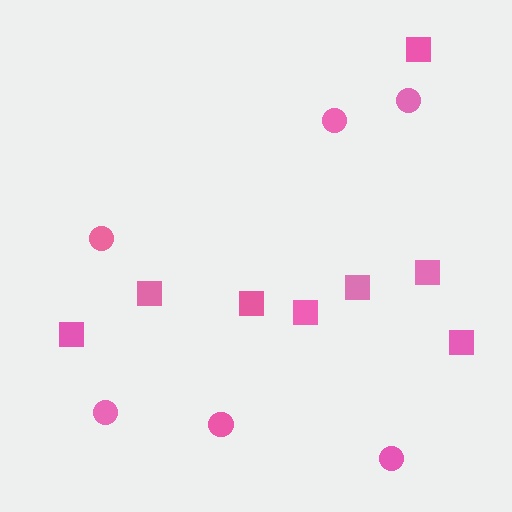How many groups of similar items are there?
There are 2 groups: one group of squares (8) and one group of circles (6).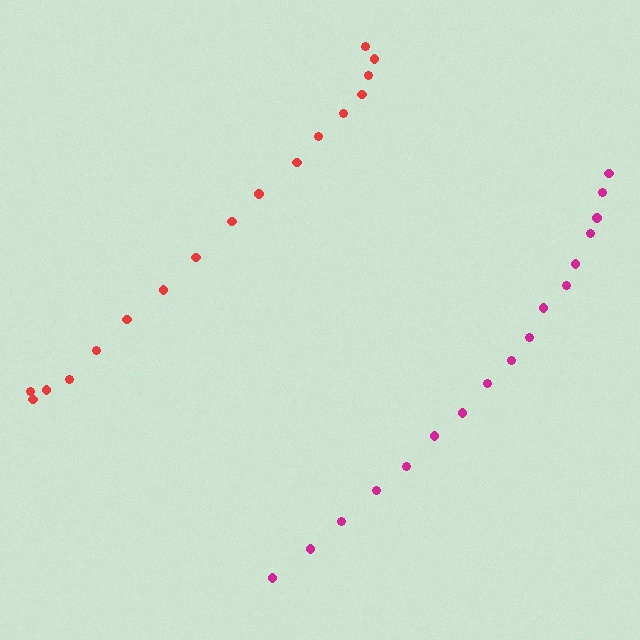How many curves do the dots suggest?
There are 2 distinct paths.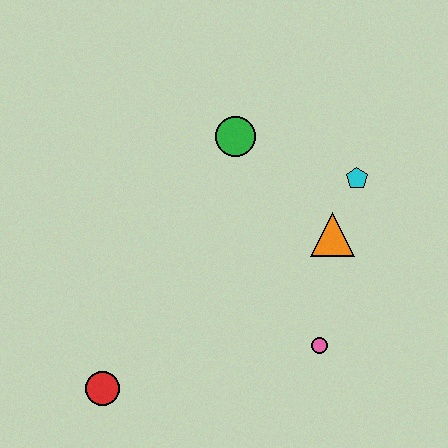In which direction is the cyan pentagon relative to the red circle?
The cyan pentagon is to the right of the red circle.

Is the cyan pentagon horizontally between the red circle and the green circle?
No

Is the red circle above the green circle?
No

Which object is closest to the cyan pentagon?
The orange triangle is closest to the cyan pentagon.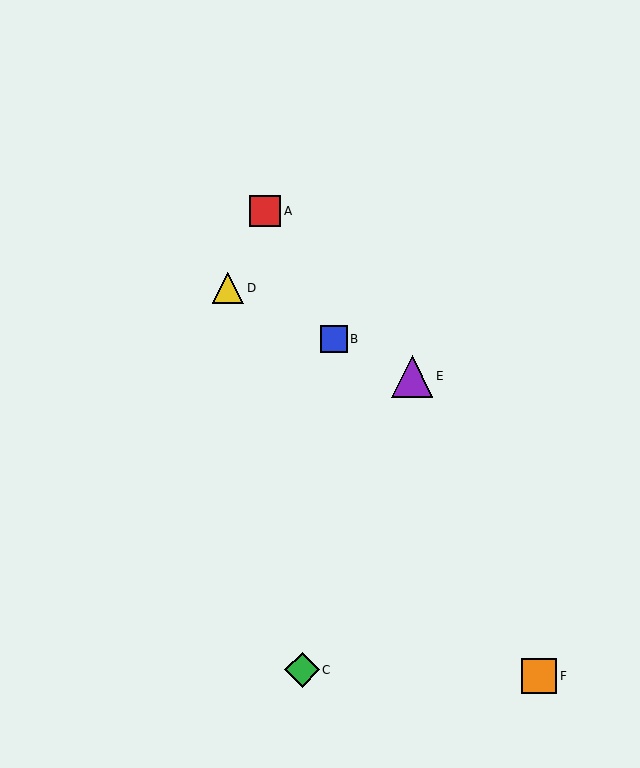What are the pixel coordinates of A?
Object A is at (265, 211).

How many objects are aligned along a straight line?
3 objects (B, D, E) are aligned along a straight line.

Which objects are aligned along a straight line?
Objects B, D, E are aligned along a straight line.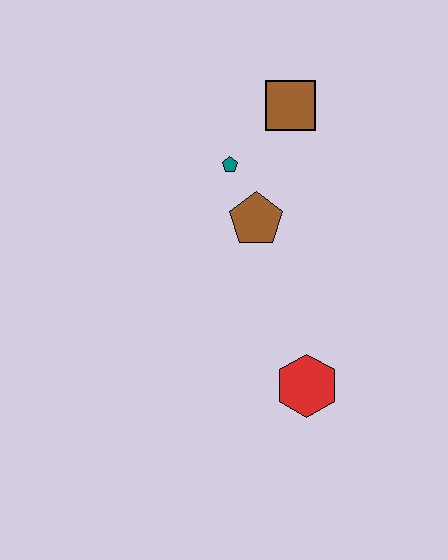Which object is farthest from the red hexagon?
The brown square is farthest from the red hexagon.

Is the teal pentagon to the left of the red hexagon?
Yes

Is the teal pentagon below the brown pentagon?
No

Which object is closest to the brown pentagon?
The teal pentagon is closest to the brown pentagon.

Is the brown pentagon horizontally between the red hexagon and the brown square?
No